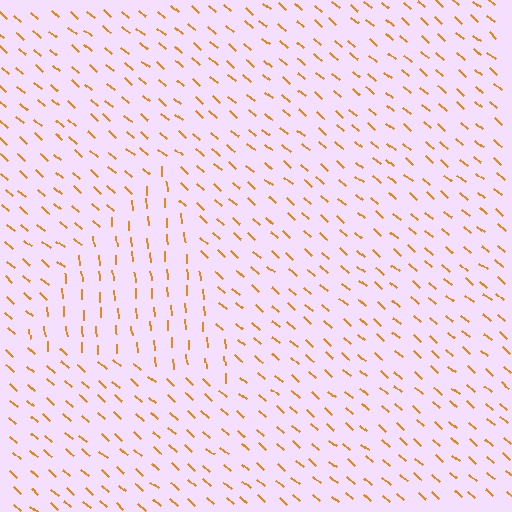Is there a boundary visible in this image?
Yes, there is a texture boundary formed by a change in line orientation.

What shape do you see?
I see a triangle.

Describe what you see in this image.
The image is filled with small orange line segments. A triangle region in the image has lines oriented differently from the surrounding lines, creating a visible texture boundary.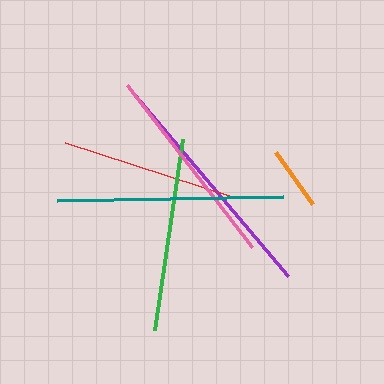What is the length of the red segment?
The red segment is approximately 178 pixels long.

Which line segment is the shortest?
The orange line is the shortest at approximately 64 pixels.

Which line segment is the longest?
The purple line is the longest at approximately 246 pixels.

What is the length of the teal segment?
The teal segment is approximately 226 pixels long.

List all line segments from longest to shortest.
From longest to shortest: purple, teal, pink, green, red, orange.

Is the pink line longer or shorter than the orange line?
The pink line is longer than the orange line.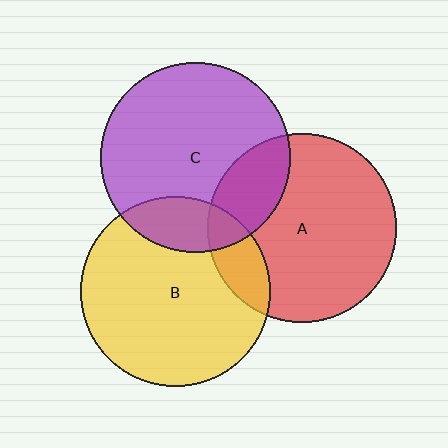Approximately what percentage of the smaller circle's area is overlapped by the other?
Approximately 20%.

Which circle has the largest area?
Circle B (yellow).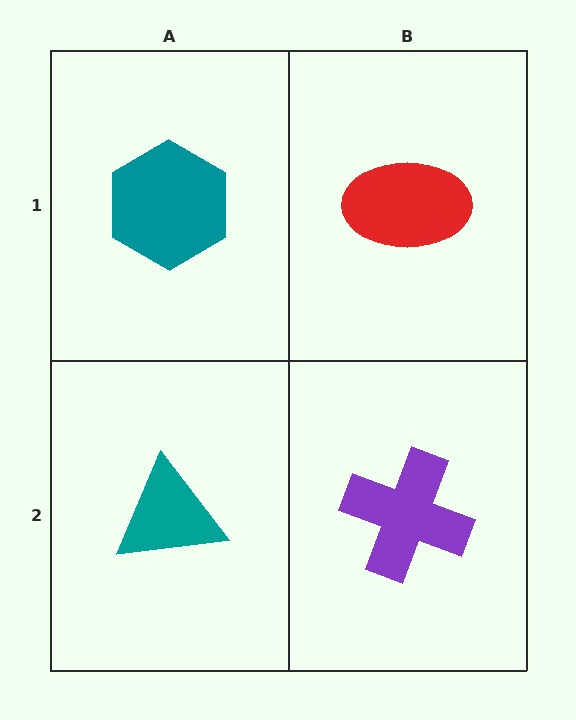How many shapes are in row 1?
2 shapes.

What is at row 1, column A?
A teal hexagon.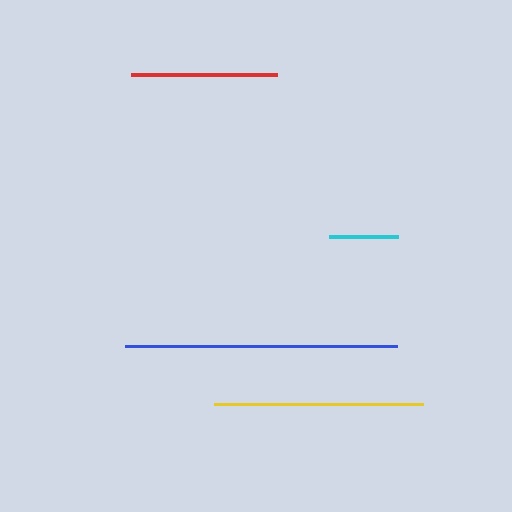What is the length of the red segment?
The red segment is approximately 146 pixels long.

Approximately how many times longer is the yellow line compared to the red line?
The yellow line is approximately 1.4 times the length of the red line.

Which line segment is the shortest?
The cyan line is the shortest at approximately 69 pixels.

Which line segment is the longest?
The blue line is the longest at approximately 272 pixels.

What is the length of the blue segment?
The blue segment is approximately 272 pixels long.